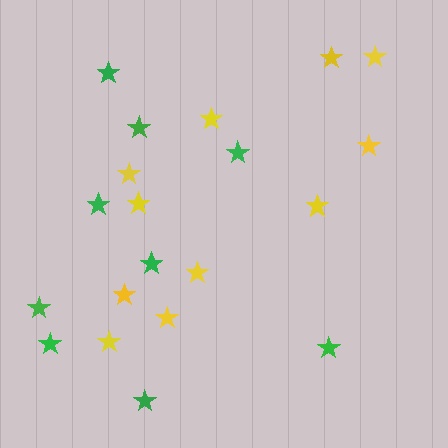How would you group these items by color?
There are 2 groups: one group of green stars (9) and one group of yellow stars (11).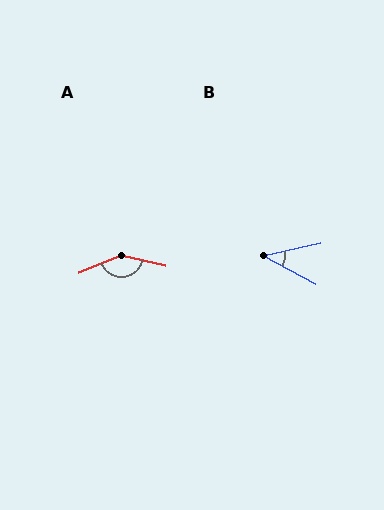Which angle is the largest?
A, at approximately 145 degrees.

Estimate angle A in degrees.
Approximately 145 degrees.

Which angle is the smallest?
B, at approximately 41 degrees.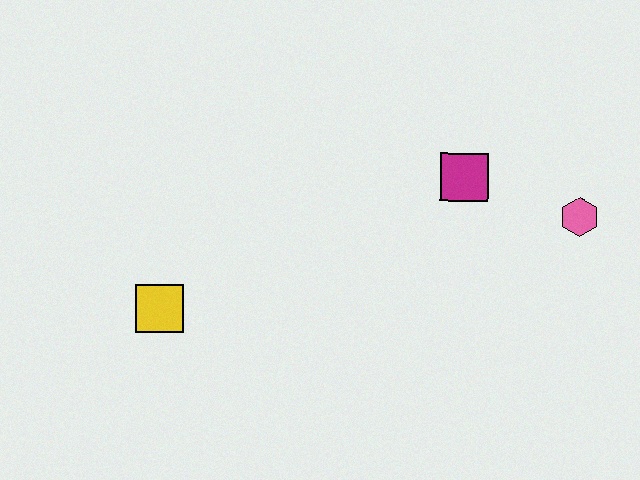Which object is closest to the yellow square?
The magenta square is closest to the yellow square.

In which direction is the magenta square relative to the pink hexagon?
The magenta square is to the left of the pink hexagon.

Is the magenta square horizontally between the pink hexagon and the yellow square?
Yes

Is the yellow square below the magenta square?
Yes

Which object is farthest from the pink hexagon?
The yellow square is farthest from the pink hexagon.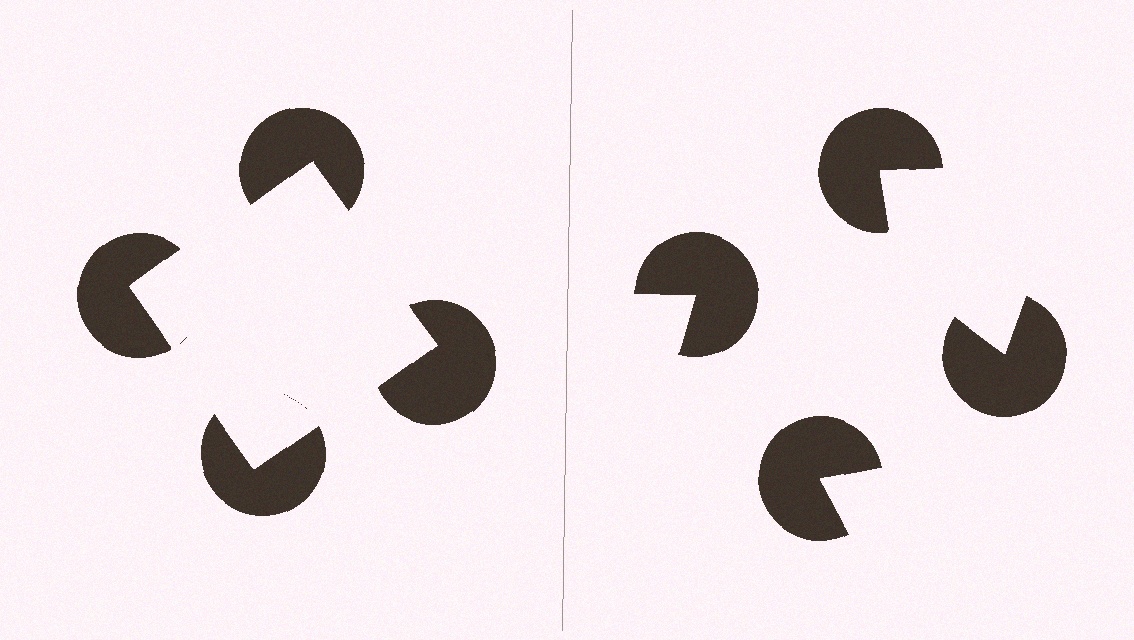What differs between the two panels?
The pac-man discs are positioned identically on both sides; only the wedge orientations differ. On the left they align to a square; on the right they are misaligned.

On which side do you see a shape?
An illusory square appears on the left side. On the right side the wedge cuts are rotated, so no coherent shape forms.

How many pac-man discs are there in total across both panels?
8 — 4 on each side.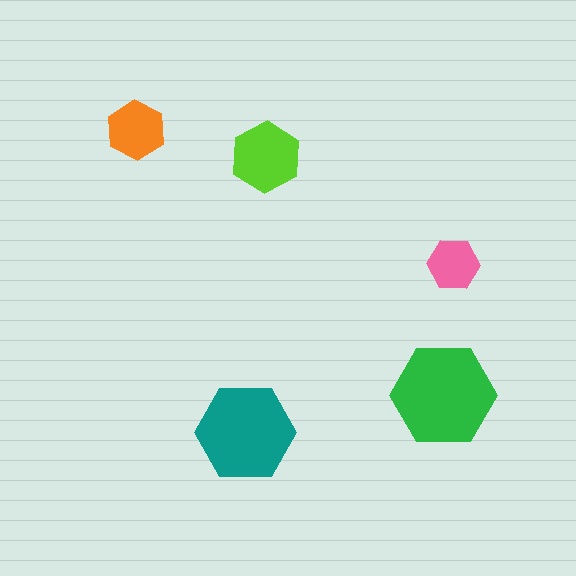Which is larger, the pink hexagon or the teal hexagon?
The teal one.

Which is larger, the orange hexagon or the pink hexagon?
The orange one.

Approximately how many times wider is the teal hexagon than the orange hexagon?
About 1.5 times wider.